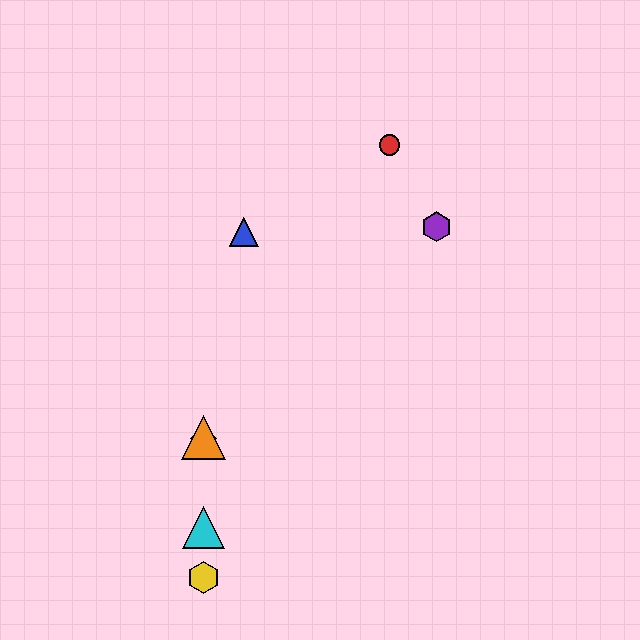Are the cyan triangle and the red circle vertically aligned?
No, the cyan triangle is at x≈203 and the red circle is at x≈389.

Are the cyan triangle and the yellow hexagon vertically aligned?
Yes, both are at x≈203.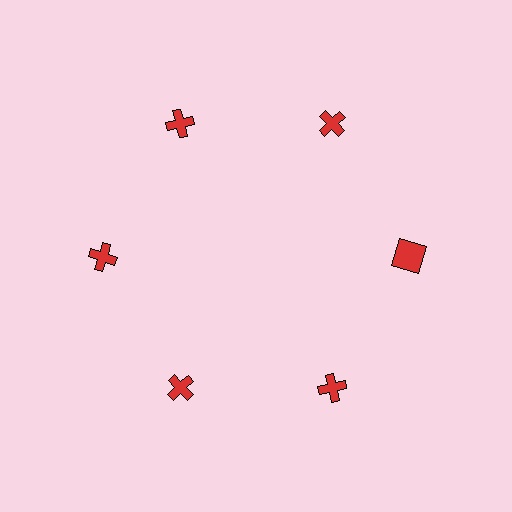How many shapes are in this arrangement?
There are 6 shapes arranged in a ring pattern.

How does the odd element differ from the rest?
It has a different shape: square instead of cross.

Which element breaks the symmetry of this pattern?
The red square at roughly the 3 o'clock position breaks the symmetry. All other shapes are red crosses.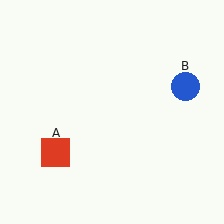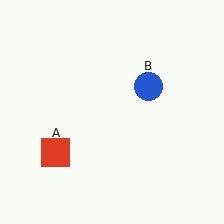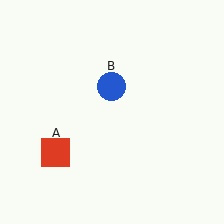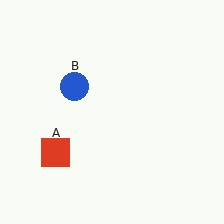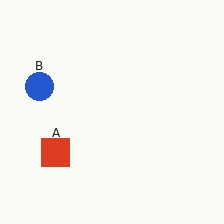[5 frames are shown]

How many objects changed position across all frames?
1 object changed position: blue circle (object B).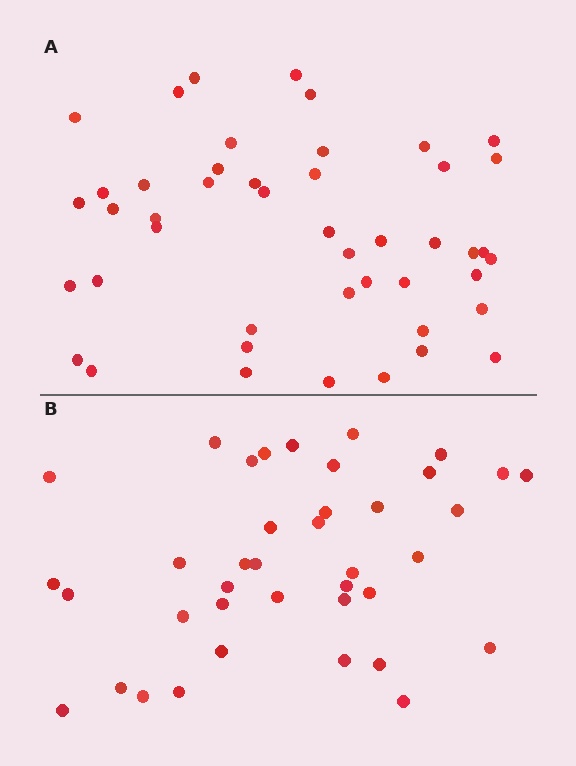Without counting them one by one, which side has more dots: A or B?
Region A (the top region) has more dots.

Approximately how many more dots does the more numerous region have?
Region A has roughly 8 or so more dots than region B.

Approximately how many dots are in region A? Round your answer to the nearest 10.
About 50 dots. (The exact count is 46, which rounds to 50.)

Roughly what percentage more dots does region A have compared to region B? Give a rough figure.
About 20% more.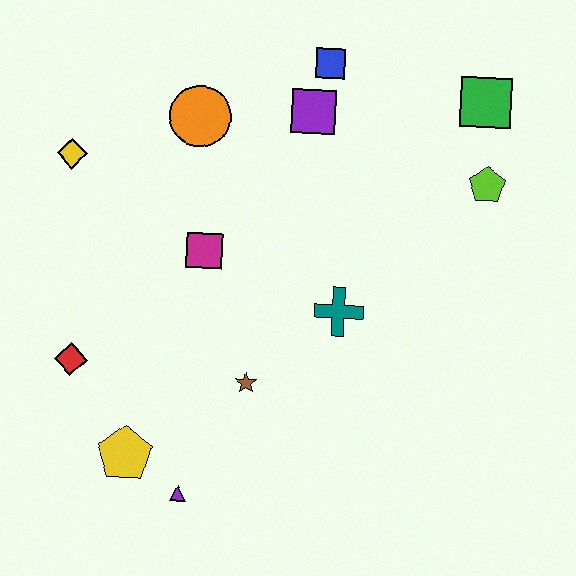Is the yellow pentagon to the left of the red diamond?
No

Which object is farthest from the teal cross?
The yellow diamond is farthest from the teal cross.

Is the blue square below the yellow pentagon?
No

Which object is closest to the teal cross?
The brown star is closest to the teal cross.